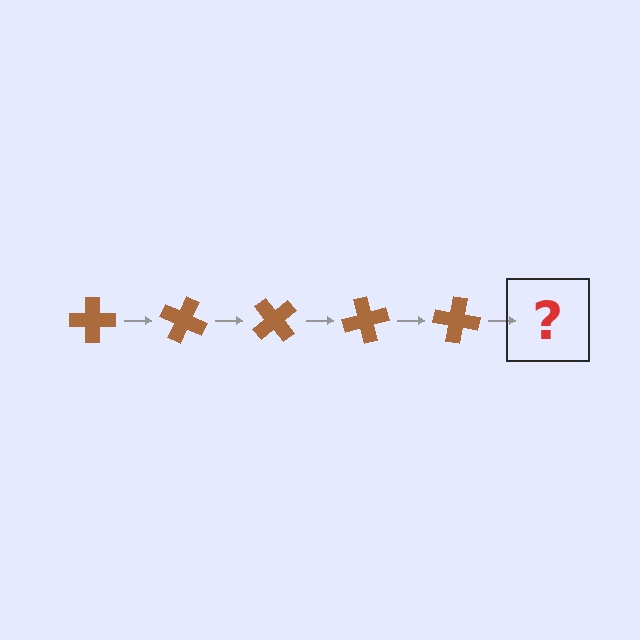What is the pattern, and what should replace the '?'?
The pattern is that the cross rotates 25 degrees each step. The '?' should be a brown cross rotated 125 degrees.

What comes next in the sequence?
The next element should be a brown cross rotated 125 degrees.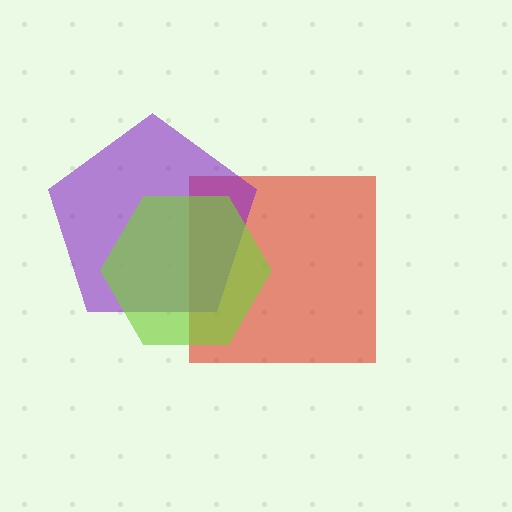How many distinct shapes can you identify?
There are 3 distinct shapes: a red square, a purple pentagon, a lime hexagon.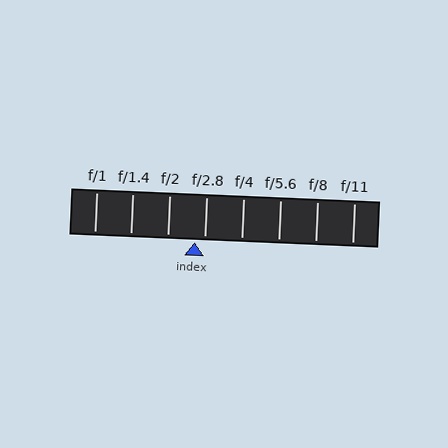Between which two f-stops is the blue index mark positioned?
The index mark is between f/2 and f/2.8.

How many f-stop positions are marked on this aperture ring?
There are 8 f-stop positions marked.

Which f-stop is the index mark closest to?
The index mark is closest to f/2.8.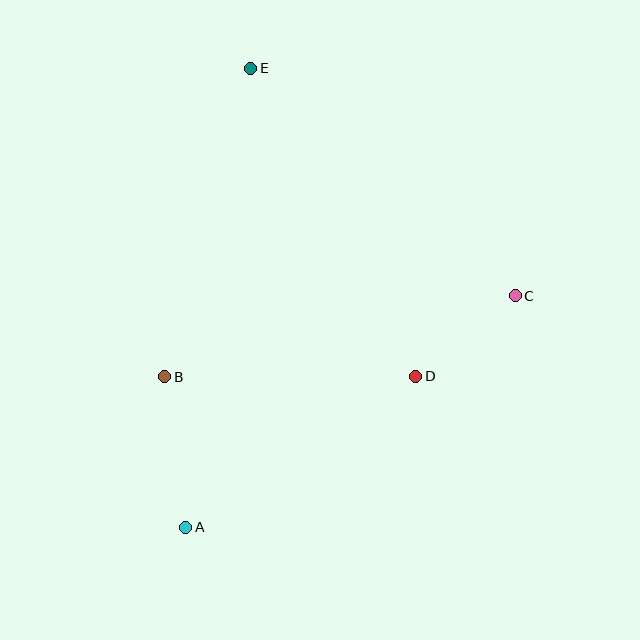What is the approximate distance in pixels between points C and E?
The distance between C and E is approximately 349 pixels.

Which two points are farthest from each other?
Points A and E are farthest from each other.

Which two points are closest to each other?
Points C and D are closest to each other.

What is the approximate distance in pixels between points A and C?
The distance between A and C is approximately 403 pixels.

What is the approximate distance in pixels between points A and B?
The distance between A and B is approximately 152 pixels.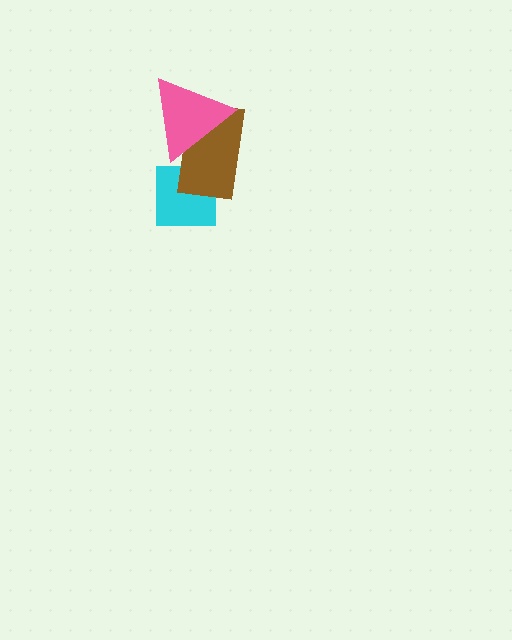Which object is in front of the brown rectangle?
The pink triangle is in front of the brown rectangle.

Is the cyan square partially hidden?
Yes, it is partially covered by another shape.